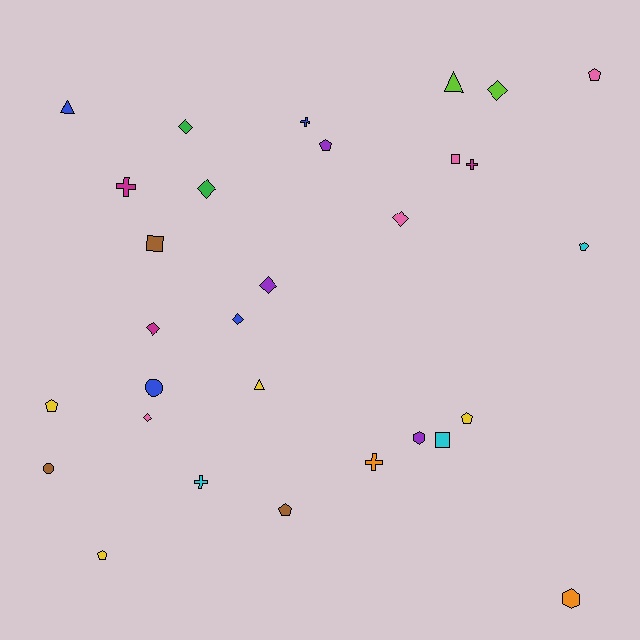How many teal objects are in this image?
There are no teal objects.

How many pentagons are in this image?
There are 7 pentagons.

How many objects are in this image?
There are 30 objects.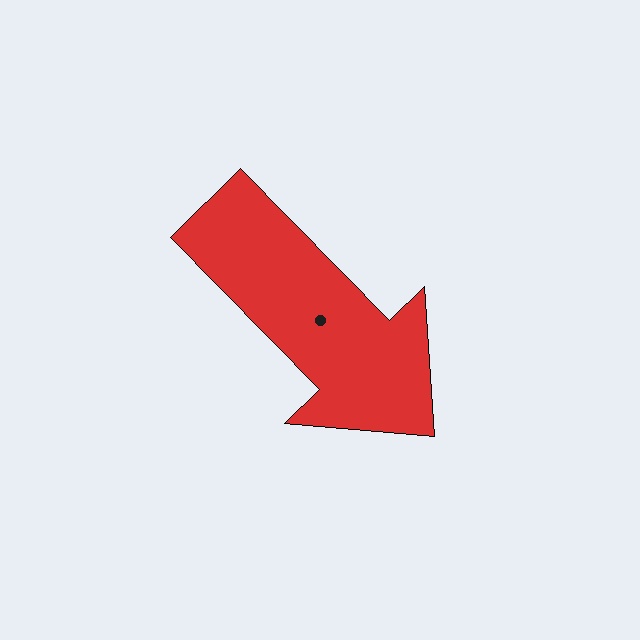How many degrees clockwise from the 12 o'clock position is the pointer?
Approximately 136 degrees.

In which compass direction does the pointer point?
Southeast.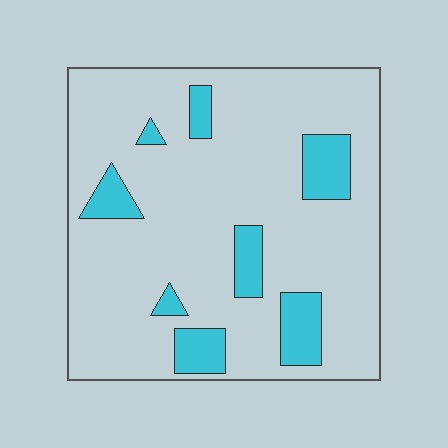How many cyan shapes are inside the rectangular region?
8.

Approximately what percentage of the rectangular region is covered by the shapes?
Approximately 15%.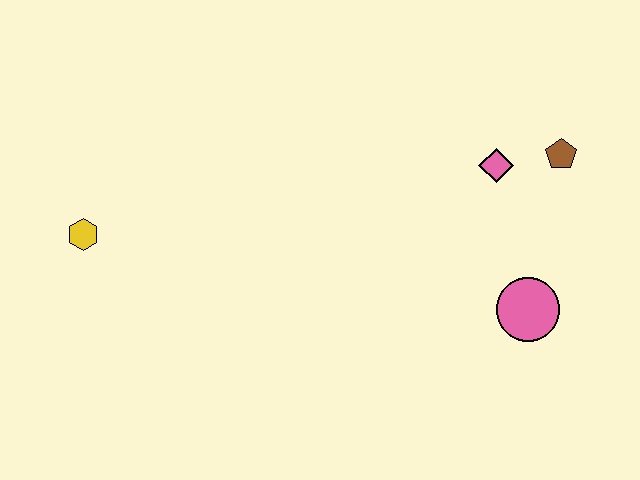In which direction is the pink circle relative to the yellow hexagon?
The pink circle is to the right of the yellow hexagon.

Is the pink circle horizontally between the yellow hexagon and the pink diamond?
No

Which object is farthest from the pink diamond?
The yellow hexagon is farthest from the pink diamond.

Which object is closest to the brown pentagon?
The pink diamond is closest to the brown pentagon.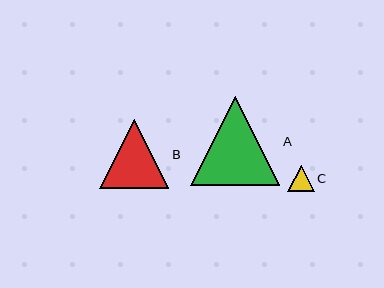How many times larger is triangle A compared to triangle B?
Triangle A is approximately 1.3 times the size of triangle B.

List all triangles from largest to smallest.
From largest to smallest: A, B, C.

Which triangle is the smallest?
Triangle C is the smallest with a size of approximately 26 pixels.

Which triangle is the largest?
Triangle A is the largest with a size of approximately 89 pixels.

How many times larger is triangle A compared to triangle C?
Triangle A is approximately 3.4 times the size of triangle C.